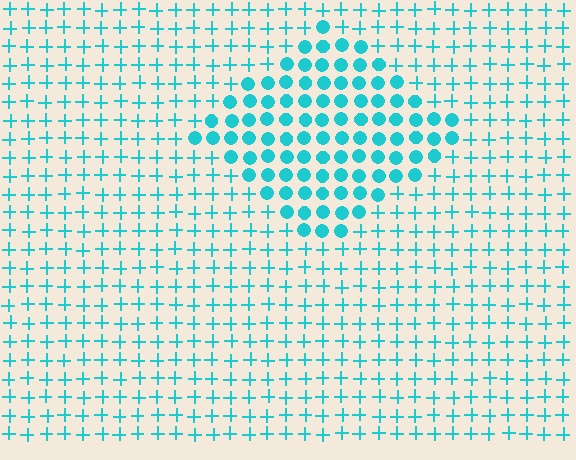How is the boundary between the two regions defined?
The boundary is defined by a change in element shape: circles inside vs. plus signs outside. All elements share the same color and spacing.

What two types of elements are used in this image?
The image uses circles inside the diamond region and plus signs outside it.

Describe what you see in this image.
The image is filled with small cyan elements arranged in a uniform grid. A diamond-shaped region contains circles, while the surrounding area contains plus signs. The boundary is defined purely by the change in element shape.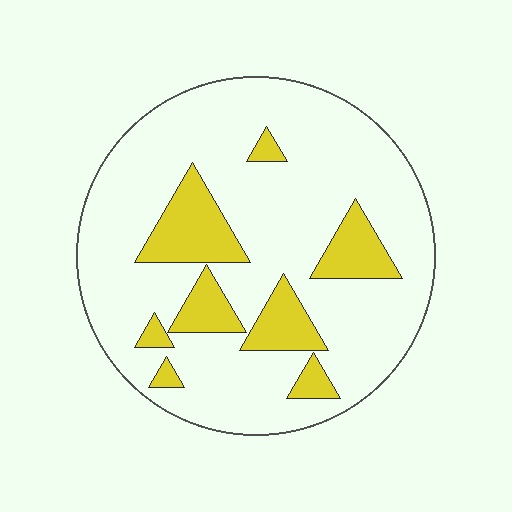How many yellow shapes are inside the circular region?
8.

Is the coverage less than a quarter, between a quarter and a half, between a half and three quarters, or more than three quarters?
Less than a quarter.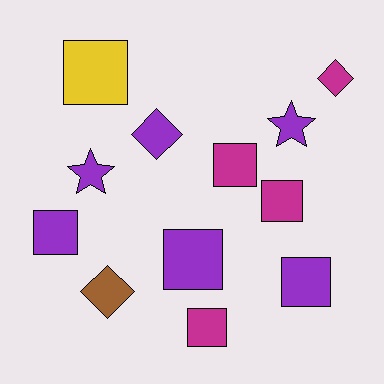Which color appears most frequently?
Purple, with 6 objects.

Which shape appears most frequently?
Square, with 7 objects.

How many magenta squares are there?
There are 3 magenta squares.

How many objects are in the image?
There are 12 objects.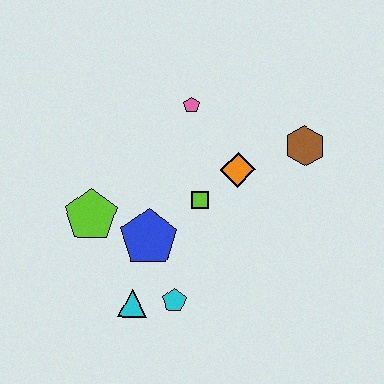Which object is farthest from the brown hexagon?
The cyan triangle is farthest from the brown hexagon.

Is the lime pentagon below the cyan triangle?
No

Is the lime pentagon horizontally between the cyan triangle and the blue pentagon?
No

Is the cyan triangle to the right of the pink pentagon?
No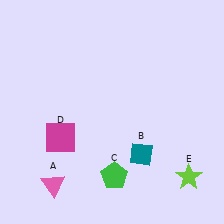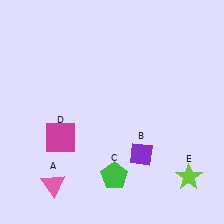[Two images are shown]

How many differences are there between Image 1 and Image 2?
There is 1 difference between the two images.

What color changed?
The diamond (B) changed from teal in Image 1 to purple in Image 2.